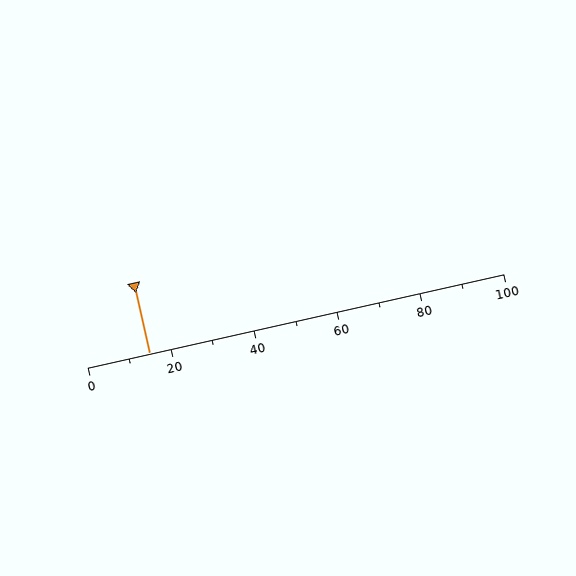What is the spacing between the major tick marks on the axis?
The major ticks are spaced 20 apart.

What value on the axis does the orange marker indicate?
The marker indicates approximately 15.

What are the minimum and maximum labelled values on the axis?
The axis runs from 0 to 100.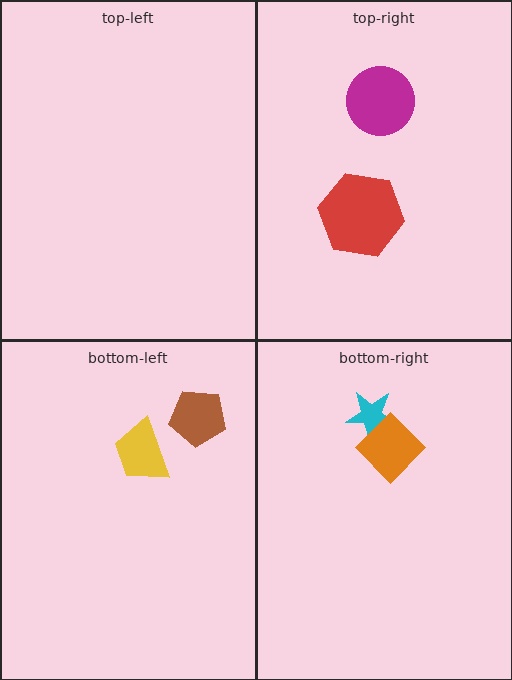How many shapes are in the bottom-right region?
2.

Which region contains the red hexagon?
The top-right region.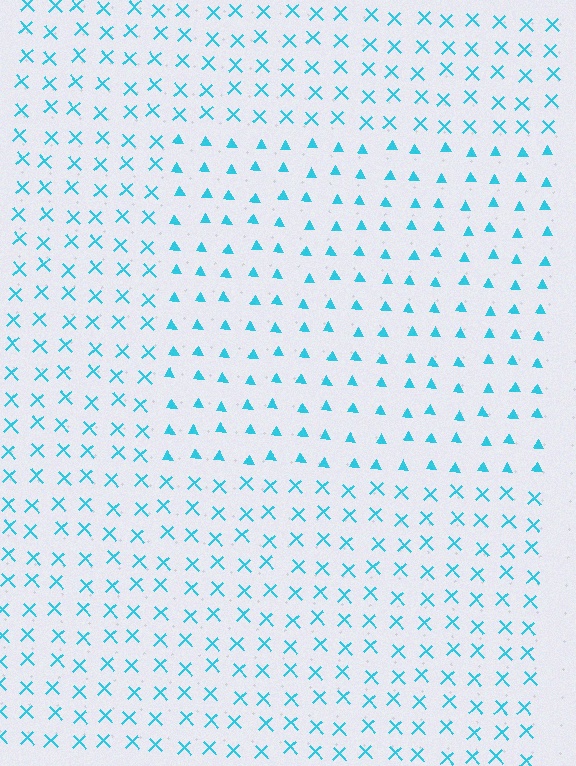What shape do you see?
I see a rectangle.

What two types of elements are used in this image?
The image uses triangles inside the rectangle region and X marks outside it.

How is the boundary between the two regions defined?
The boundary is defined by a change in element shape: triangles inside vs. X marks outside. All elements share the same color and spacing.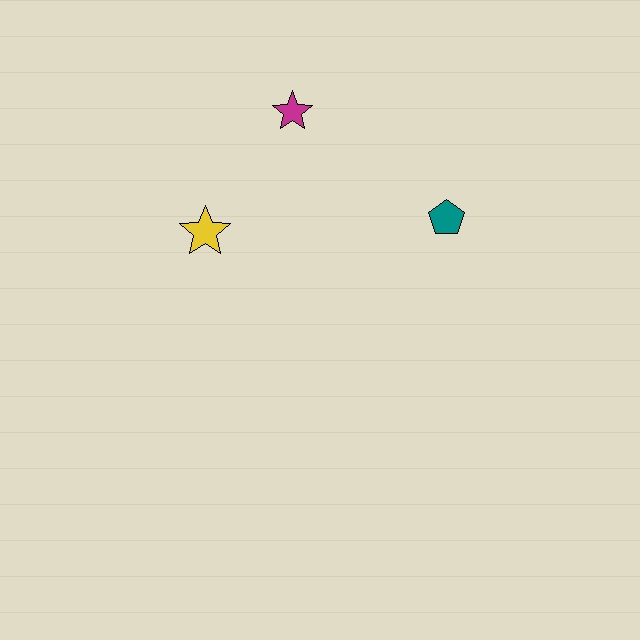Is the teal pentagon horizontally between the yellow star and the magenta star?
No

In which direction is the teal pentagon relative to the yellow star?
The teal pentagon is to the right of the yellow star.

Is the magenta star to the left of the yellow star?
No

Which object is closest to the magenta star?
The yellow star is closest to the magenta star.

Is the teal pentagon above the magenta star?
No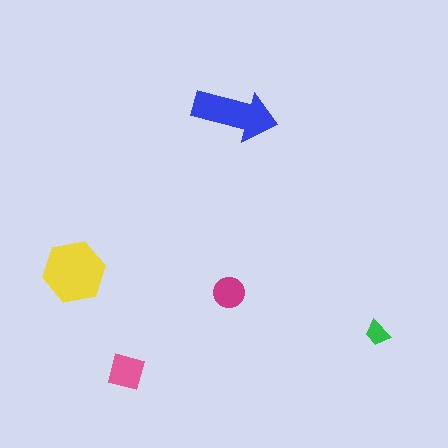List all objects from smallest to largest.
The green trapezoid, the magenta circle, the pink diamond, the blue arrow, the yellow hexagon.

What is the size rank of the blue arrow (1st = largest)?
2nd.